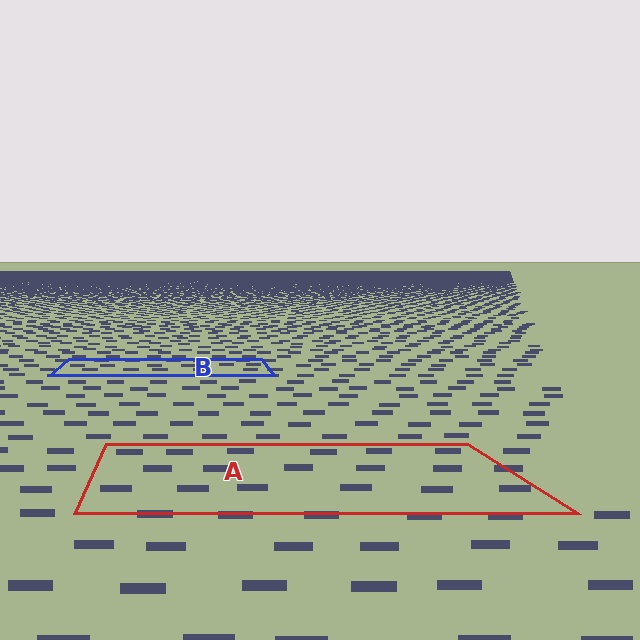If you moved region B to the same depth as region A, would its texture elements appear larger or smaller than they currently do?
They would appear larger. At a closer depth, the same texture elements are projected at a bigger on-screen size.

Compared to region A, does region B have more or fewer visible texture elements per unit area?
Region B has more texture elements per unit area — they are packed more densely because it is farther away.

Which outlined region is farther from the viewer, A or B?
Region B is farther from the viewer — the texture elements inside it appear smaller and more densely packed.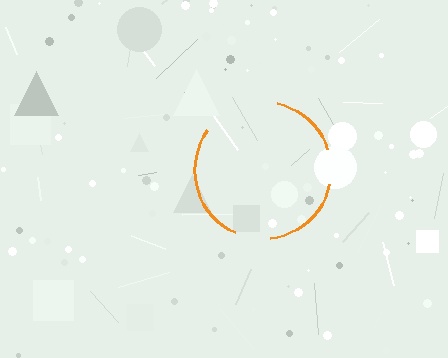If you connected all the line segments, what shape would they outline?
They would outline a circle.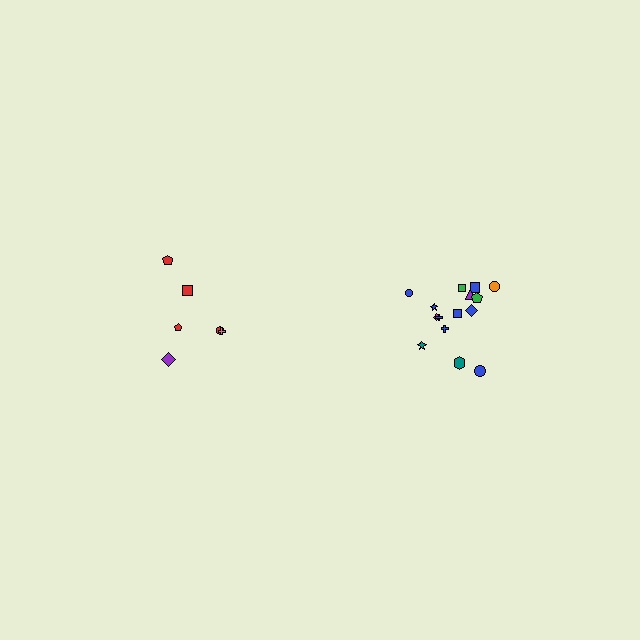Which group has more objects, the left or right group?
The right group.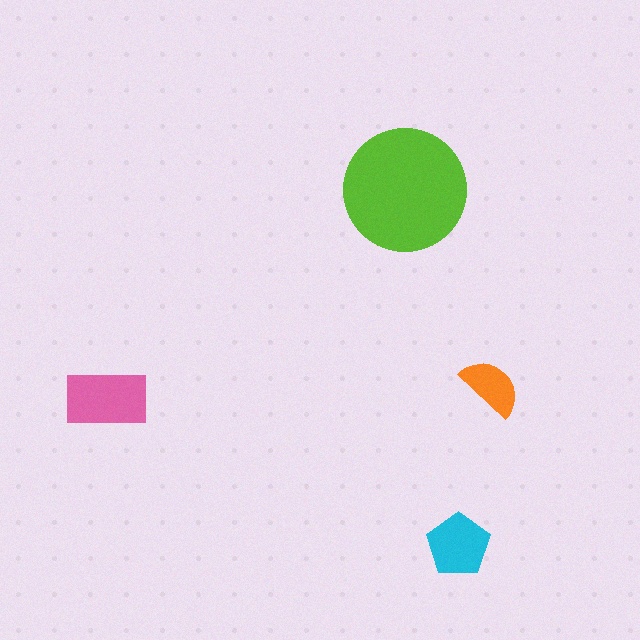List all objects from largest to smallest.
The lime circle, the pink rectangle, the cyan pentagon, the orange semicircle.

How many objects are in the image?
There are 4 objects in the image.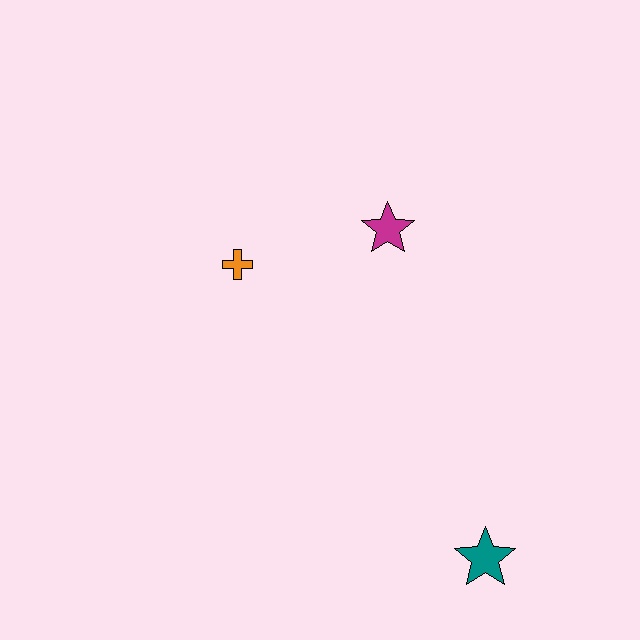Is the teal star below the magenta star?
Yes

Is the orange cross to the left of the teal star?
Yes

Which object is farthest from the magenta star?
The teal star is farthest from the magenta star.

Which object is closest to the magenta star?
The orange cross is closest to the magenta star.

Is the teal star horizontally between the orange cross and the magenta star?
No